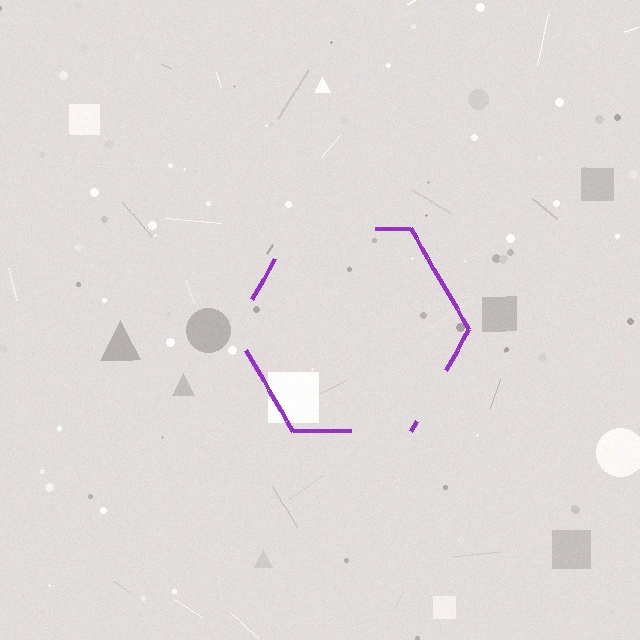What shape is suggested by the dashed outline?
The dashed outline suggests a hexagon.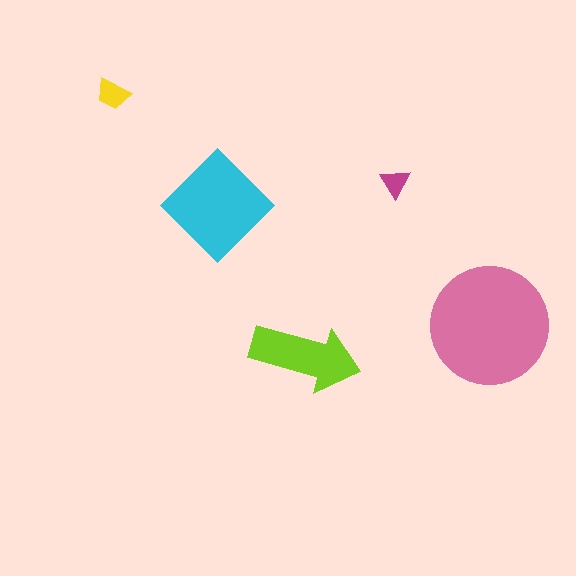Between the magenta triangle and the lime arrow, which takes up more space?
The lime arrow.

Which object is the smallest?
The magenta triangle.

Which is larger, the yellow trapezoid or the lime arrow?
The lime arrow.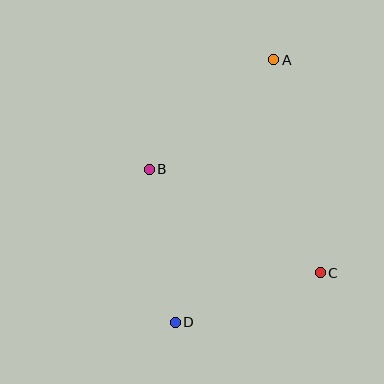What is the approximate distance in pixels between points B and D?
The distance between B and D is approximately 155 pixels.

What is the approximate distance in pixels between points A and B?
The distance between A and B is approximately 166 pixels.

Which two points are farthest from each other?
Points A and D are farthest from each other.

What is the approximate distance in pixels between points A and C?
The distance between A and C is approximately 218 pixels.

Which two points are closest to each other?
Points C and D are closest to each other.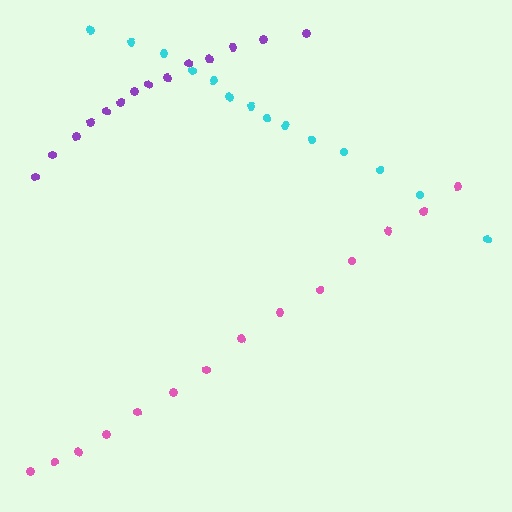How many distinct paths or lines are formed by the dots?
There are 3 distinct paths.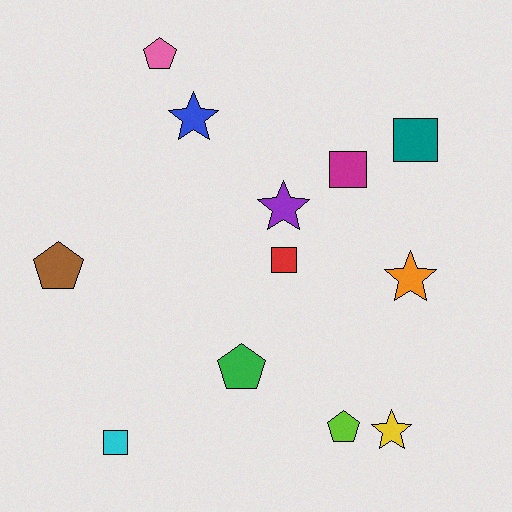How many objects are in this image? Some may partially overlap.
There are 12 objects.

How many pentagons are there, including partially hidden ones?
There are 4 pentagons.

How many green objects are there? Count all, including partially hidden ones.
There is 1 green object.